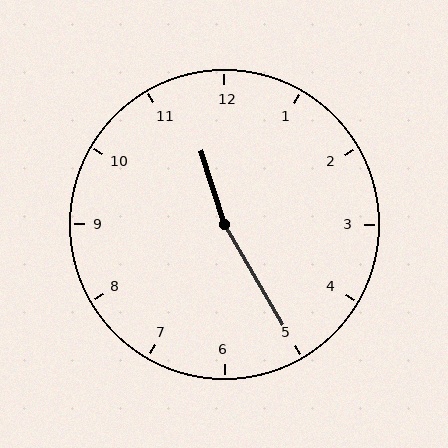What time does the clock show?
11:25.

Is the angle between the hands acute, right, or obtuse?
It is obtuse.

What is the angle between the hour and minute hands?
Approximately 168 degrees.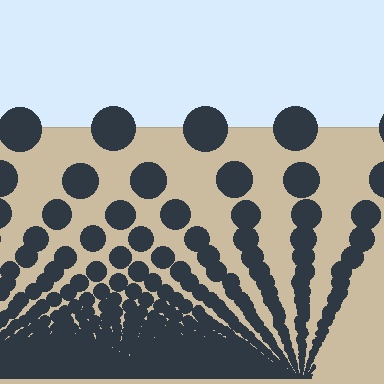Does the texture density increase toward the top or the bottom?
Density increases toward the bottom.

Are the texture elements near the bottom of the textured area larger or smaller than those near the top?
Smaller. The gradient is inverted — elements near the bottom are smaller and denser.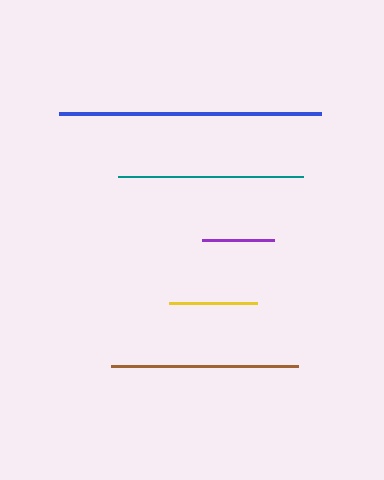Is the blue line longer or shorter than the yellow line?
The blue line is longer than the yellow line.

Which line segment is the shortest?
The purple line is the shortest at approximately 72 pixels.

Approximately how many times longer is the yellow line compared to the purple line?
The yellow line is approximately 1.2 times the length of the purple line.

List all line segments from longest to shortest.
From longest to shortest: blue, brown, teal, yellow, purple.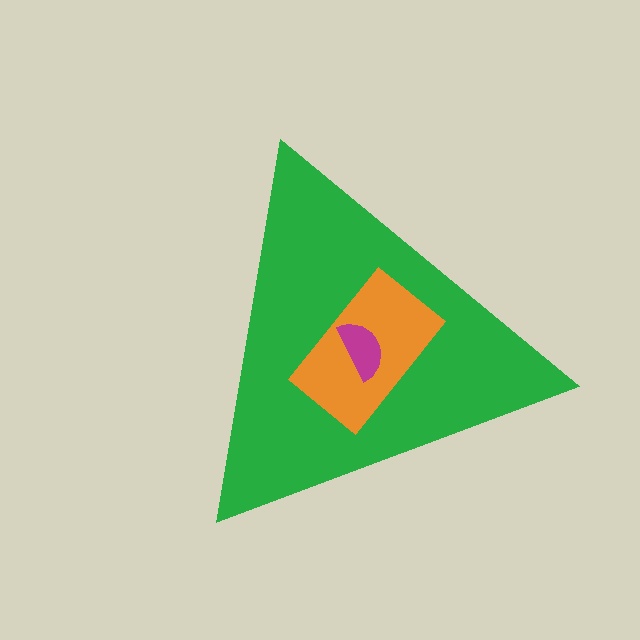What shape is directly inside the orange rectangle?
The magenta semicircle.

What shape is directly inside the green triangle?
The orange rectangle.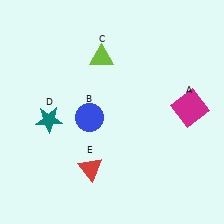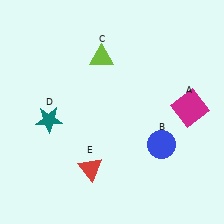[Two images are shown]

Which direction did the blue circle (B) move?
The blue circle (B) moved right.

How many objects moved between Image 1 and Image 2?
1 object moved between the two images.